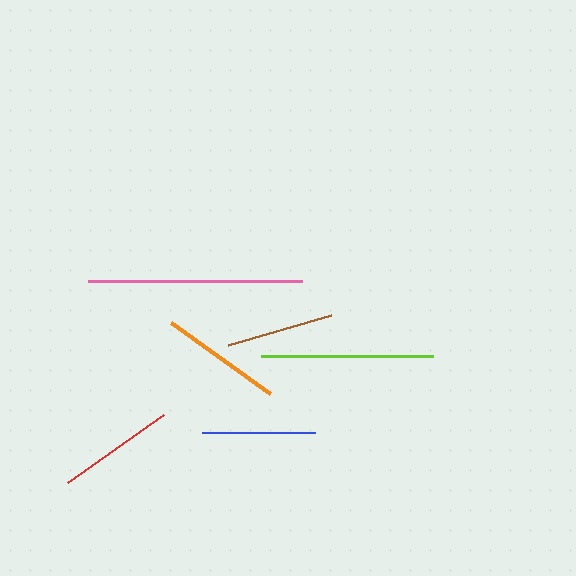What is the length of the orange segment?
The orange segment is approximately 122 pixels long.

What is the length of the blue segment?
The blue segment is approximately 113 pixels long.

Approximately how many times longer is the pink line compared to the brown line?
The pink line is approximately 2.0 times the length of the brown line.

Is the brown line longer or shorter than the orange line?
The orange line is longer than the brown line.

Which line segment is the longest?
The pink line is the longest at approximately 214 pixels.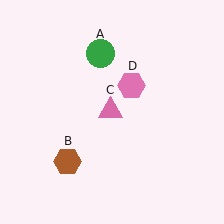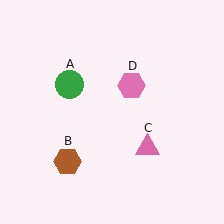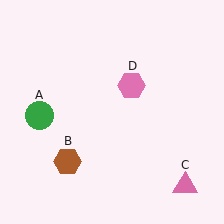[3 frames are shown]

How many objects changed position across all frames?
2 objects changed position: green circle (object A), pink triangle (object C).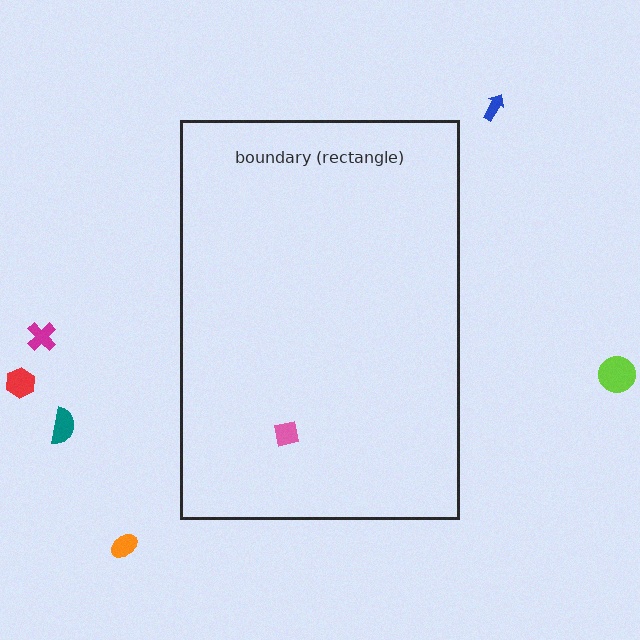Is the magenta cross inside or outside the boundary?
Outside.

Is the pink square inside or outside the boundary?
Inside.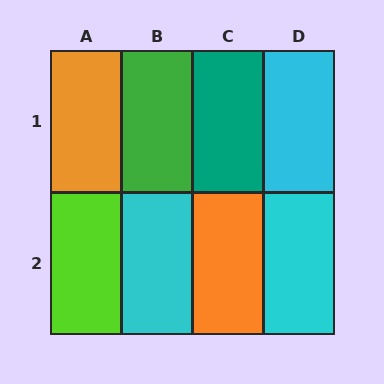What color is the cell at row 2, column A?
Lime.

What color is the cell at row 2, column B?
Cyan.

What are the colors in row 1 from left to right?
Orange, green, teal, cyan.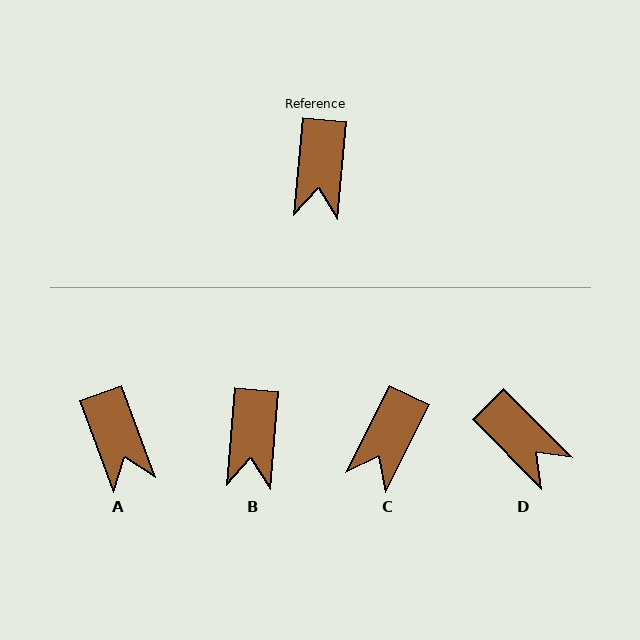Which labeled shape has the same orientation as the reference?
B.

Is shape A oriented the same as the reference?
No, it is off by about 26 degrees.